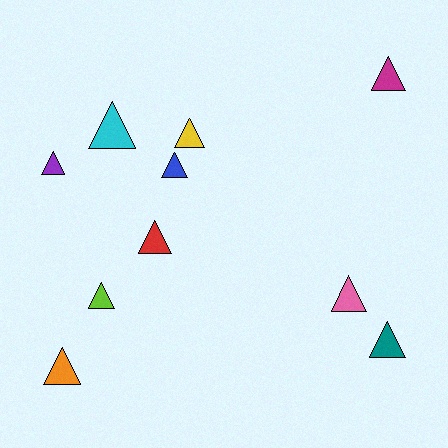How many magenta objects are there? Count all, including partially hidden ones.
There is 1 magenta object.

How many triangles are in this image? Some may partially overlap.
There are 10 triangles.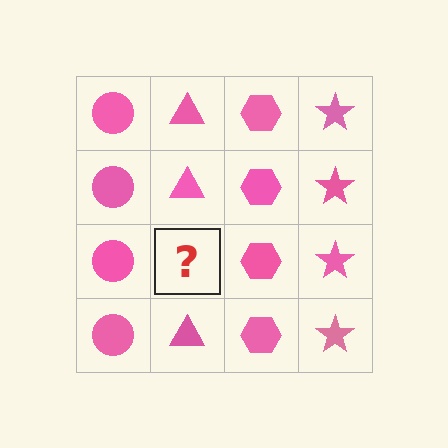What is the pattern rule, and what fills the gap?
The rule is that each column has a consistent shape. The gap should be filled with a pink triangle.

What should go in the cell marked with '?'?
The missing cell should contain a pink triangle.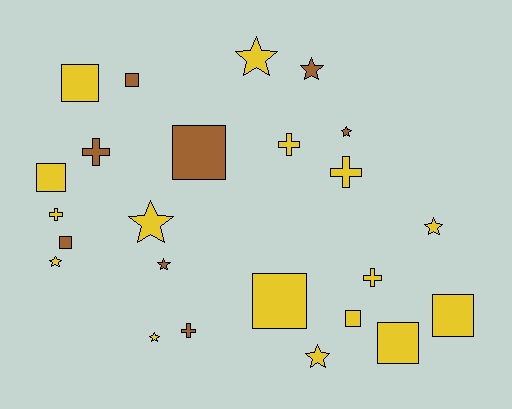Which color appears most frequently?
Yellow, with 16 objects.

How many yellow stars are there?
There are 6 yellow stars.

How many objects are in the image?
There are 24 objects.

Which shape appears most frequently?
Square, with 9 objects.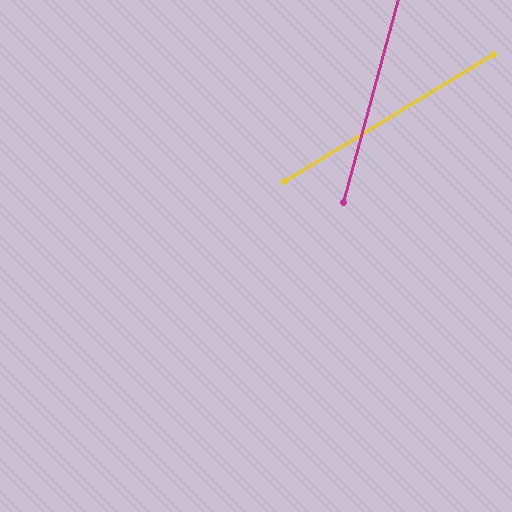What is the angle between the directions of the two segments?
Approximately 44 degrees.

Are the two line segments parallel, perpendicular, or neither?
Neither parallel nor perpendicular — they differ by about 44°.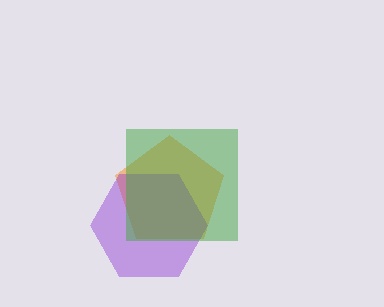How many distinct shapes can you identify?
There are 3 distinct shapes: an orange pentagon, a purple hexagon, a green square.